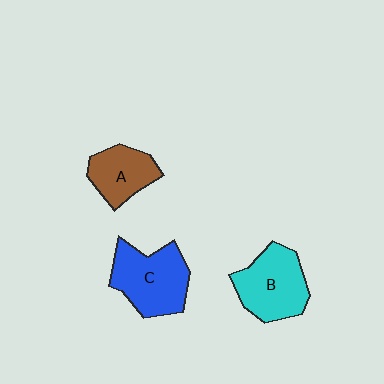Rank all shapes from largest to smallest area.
From largest to smallest: C (blue), B (cyan), A (brown).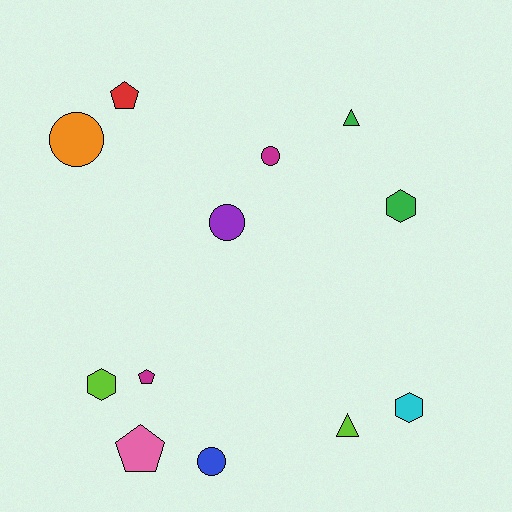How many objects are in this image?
There are 12 objects.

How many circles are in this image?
There are 4 circles.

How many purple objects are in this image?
There is 1 purple object.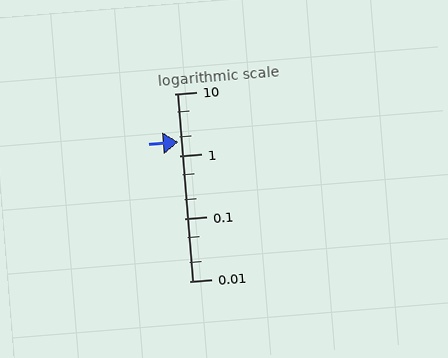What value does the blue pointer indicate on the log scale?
The pointer indicates approximately 1.7.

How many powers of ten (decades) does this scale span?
The scale spans 3 decades, from 0.01 to 10.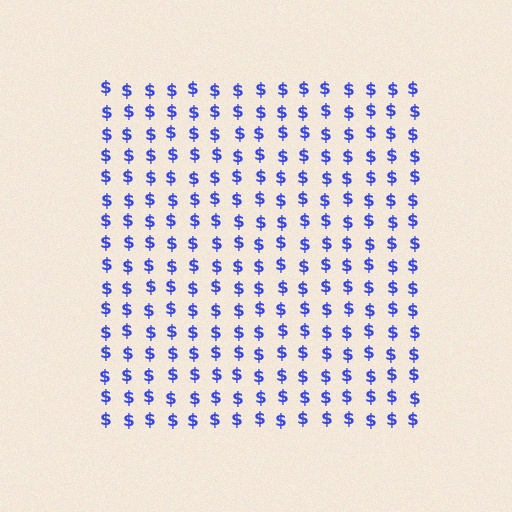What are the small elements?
The small elements are dollar signs.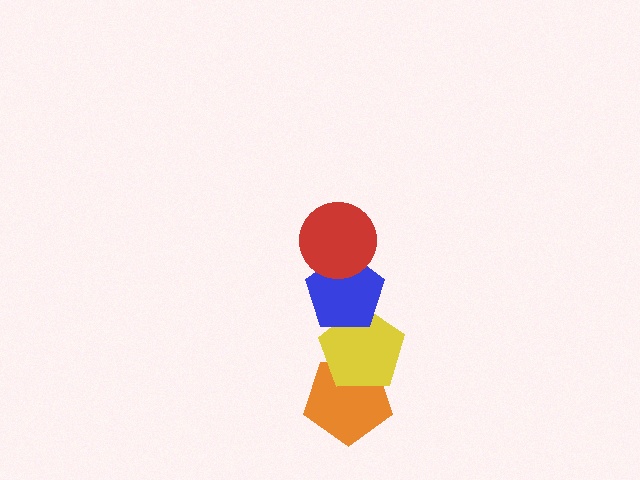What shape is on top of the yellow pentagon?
The blue pentagon is on top of the yellow pentagon.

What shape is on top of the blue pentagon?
The red circle is on top of the blue pentagon.